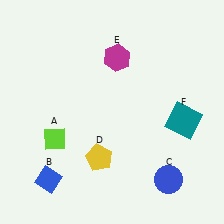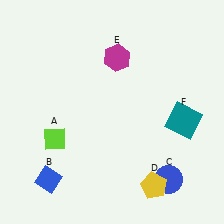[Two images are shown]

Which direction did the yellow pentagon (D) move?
The yellow pentagon (D) moved right.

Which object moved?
The yellow pentagon (D) moved right.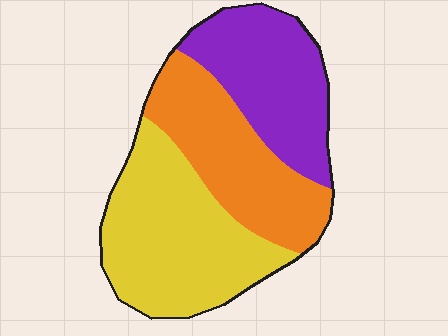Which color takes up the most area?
Yellow, at roughly 40%.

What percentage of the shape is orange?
Orange covers roughly 30% of the shape.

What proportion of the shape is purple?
Purple takes up between a sixth and a third of the shape.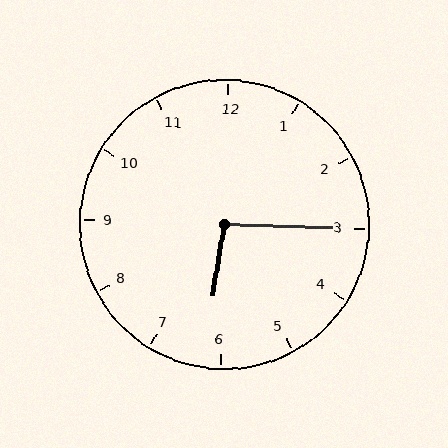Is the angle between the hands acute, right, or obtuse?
It is obtuse.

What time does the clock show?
6:15.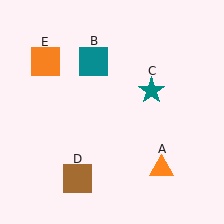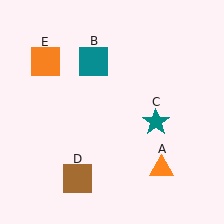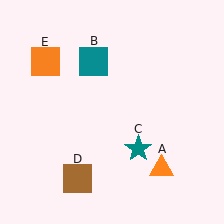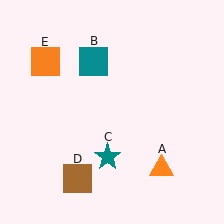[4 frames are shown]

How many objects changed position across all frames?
1 object changed position: teal star (object C).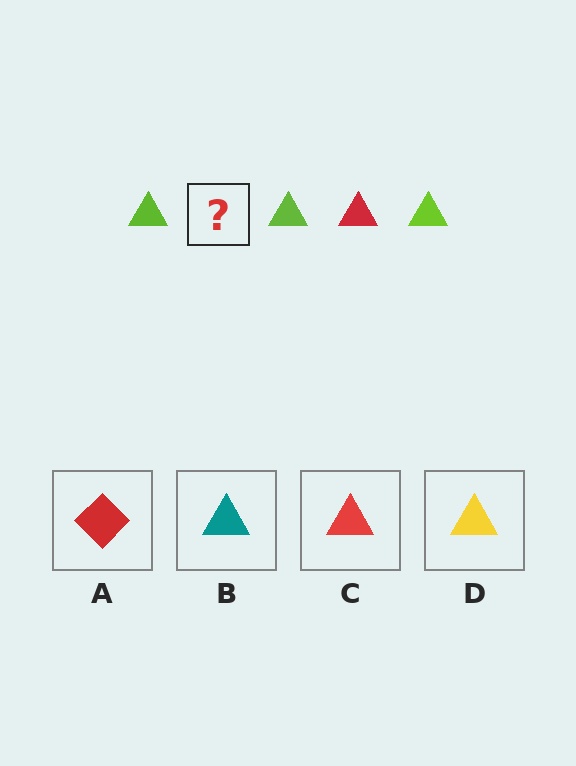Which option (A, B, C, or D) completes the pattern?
C.